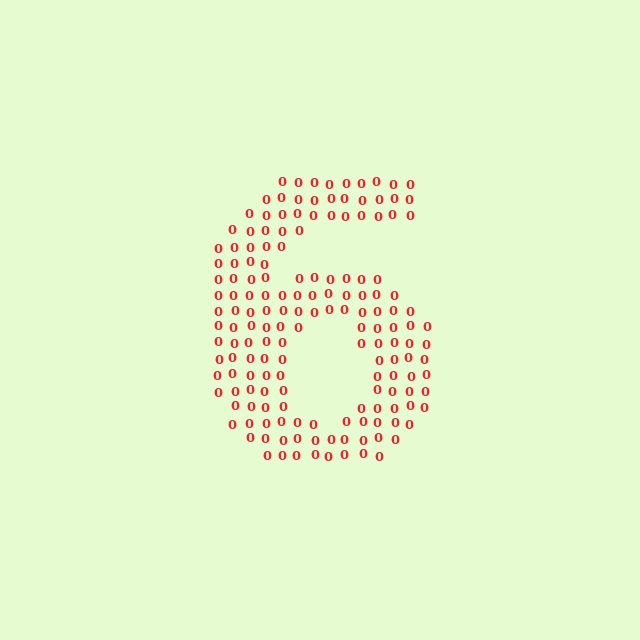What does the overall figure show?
The overall figure shows the digit 6.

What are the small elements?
The small elements are digit 0's.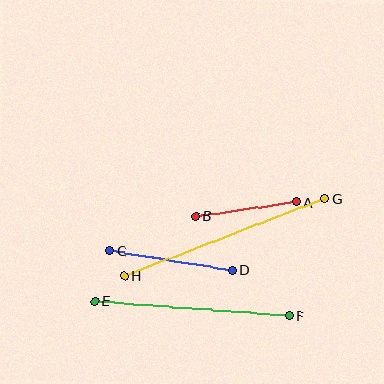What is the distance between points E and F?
The distance is approximately 195 pixels.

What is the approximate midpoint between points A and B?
The midpoint is at approximately (246, 209) pixels.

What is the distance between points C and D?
The distance is approximately 125 pixels.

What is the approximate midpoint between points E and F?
The midpoint is at approximately (192, 309) pixels.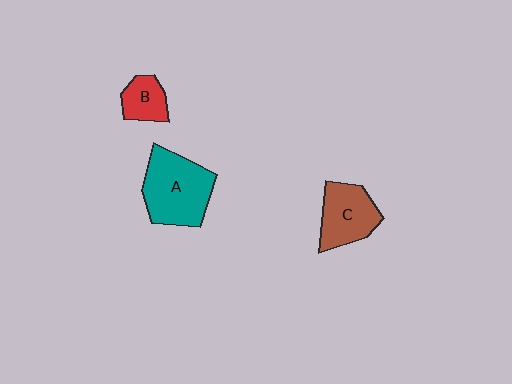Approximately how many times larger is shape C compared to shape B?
Approximately 1.7 times.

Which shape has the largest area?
Shape A (teal).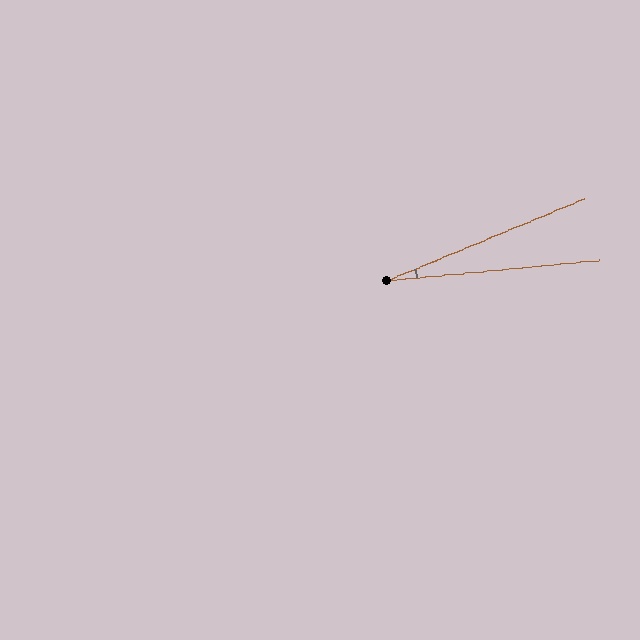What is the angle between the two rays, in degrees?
Approximately 17 degrees.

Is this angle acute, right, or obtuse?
It is acute.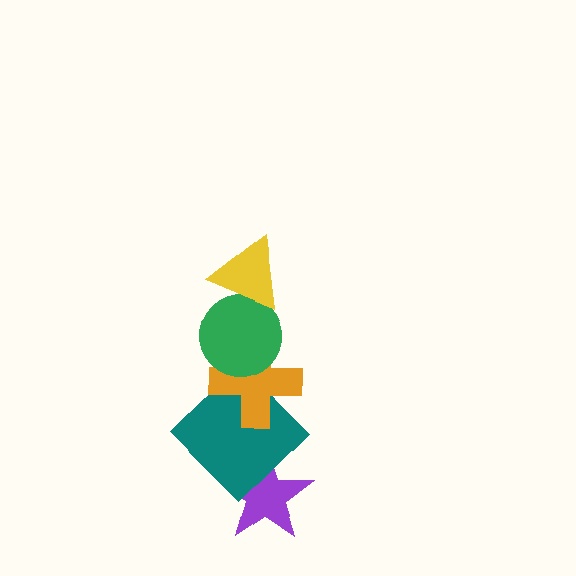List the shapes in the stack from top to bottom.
From top to bottom: the yellow triangle, the green circle, the orange cross, the teal diamond, the purple star.